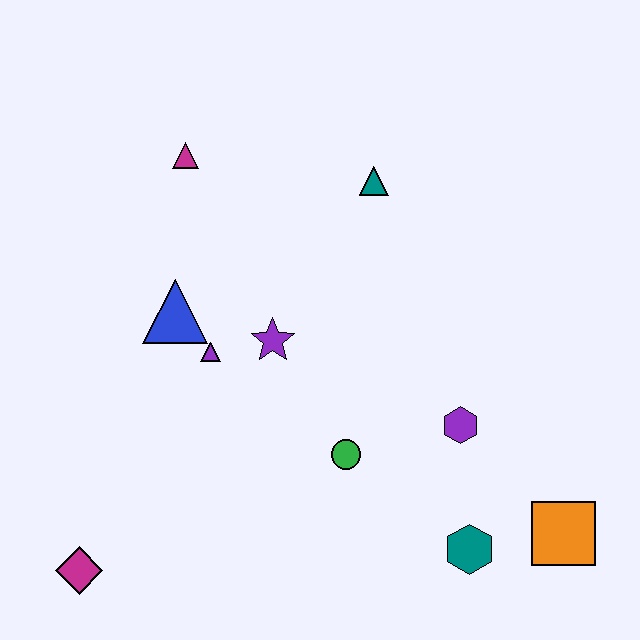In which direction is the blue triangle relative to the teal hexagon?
The blue triangle is to the left of the teal hexagon.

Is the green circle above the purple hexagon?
No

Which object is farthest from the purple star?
The orange square is farthest from the purple star.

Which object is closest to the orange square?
The teal hexagon is closest to the orange square.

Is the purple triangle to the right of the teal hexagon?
No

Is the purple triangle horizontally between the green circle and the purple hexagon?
No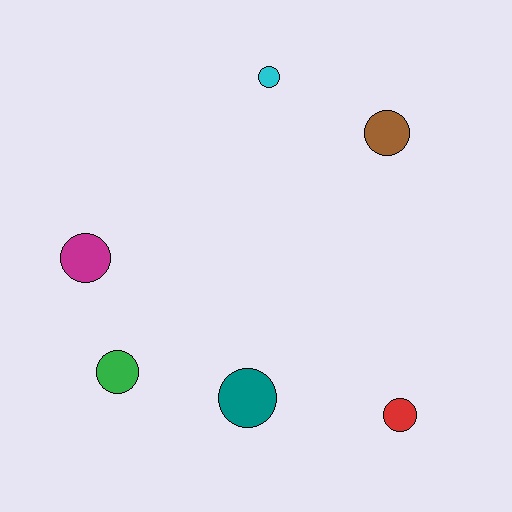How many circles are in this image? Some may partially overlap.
There are 6 circles.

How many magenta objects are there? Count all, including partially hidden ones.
There is 1 magenta object.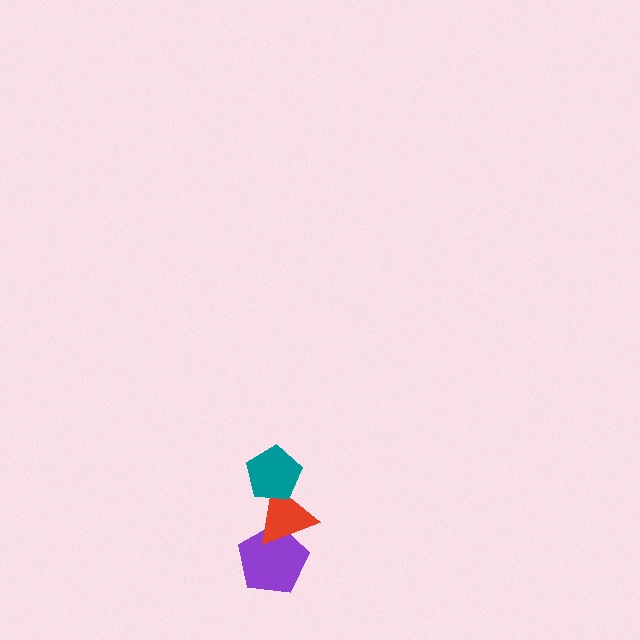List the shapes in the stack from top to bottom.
From top to bottom: the teal pentagon, the red triangle, the purple pentagon.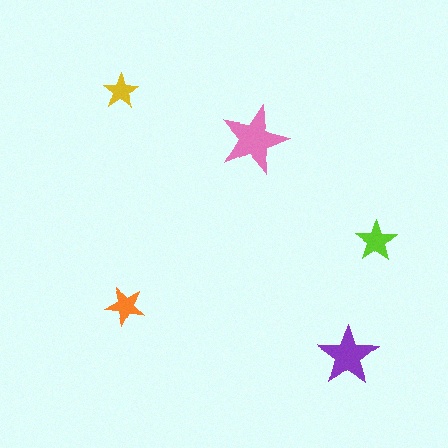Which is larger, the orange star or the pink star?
The pink one.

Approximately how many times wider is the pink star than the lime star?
About 1.5 times wider.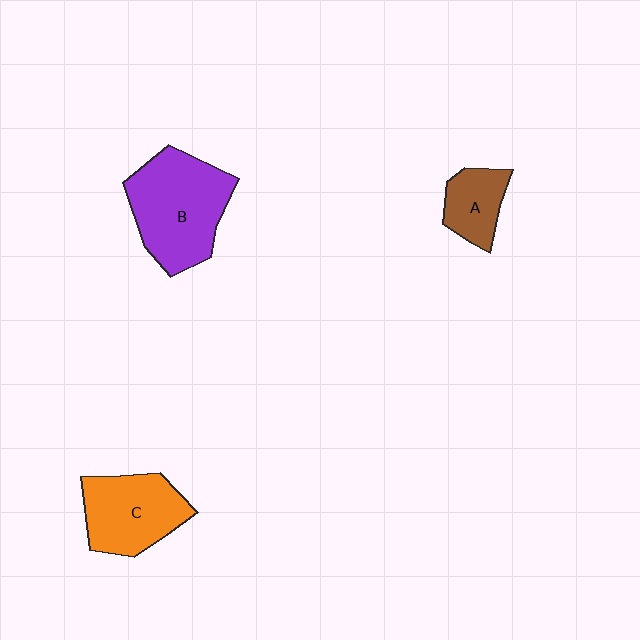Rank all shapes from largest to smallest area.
From largest to smallest: B (purple), C (orange), A (brown).